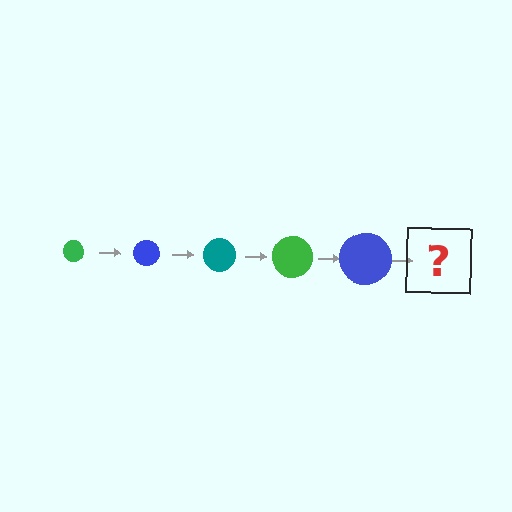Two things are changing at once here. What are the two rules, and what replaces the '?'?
The two rules are that the circle grows larger each step and the color cycles through green, blue, and teal. The '?' should be a teal circle, larger than the previous one.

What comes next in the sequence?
The next element should be a teal circle, larger than the previous one.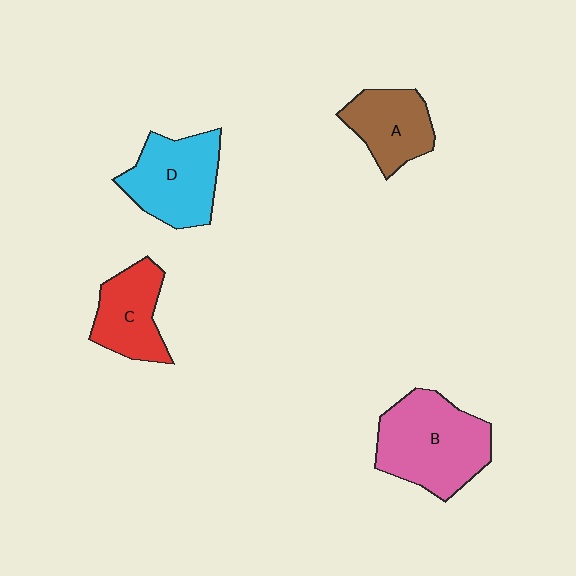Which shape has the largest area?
Shape B (pink).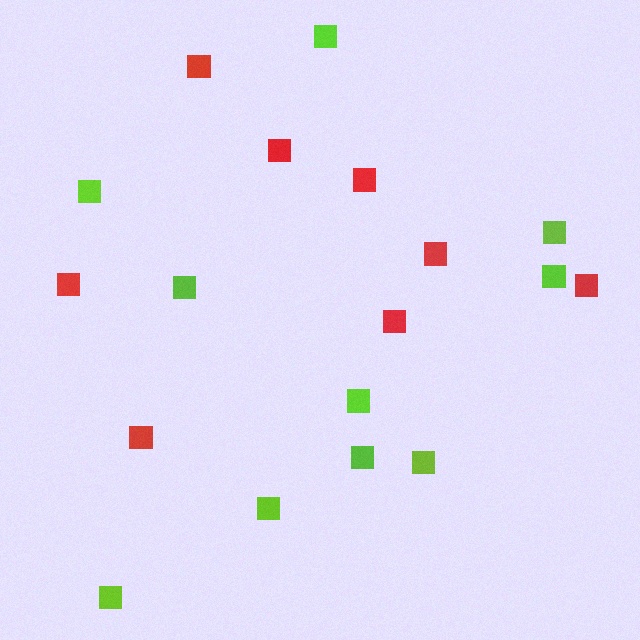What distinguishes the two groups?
There are 2 groups: one group of red squares (8) and one group of lime squares (10).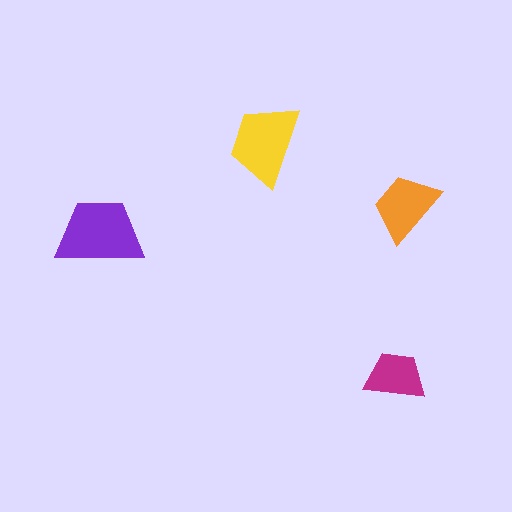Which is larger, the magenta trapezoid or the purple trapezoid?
The purple one.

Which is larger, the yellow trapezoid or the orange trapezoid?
The yellow one.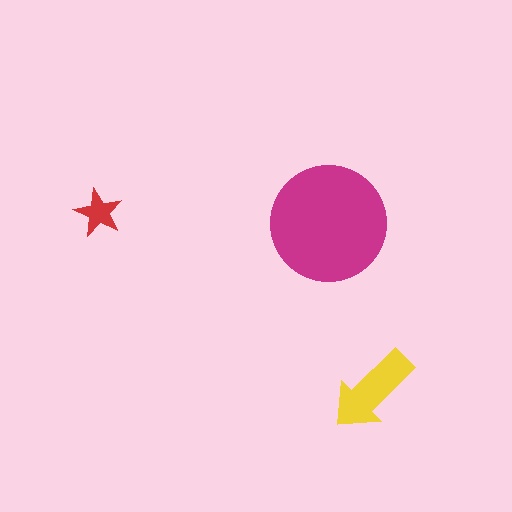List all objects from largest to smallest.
The magenta circle, the yellow arrow, the red star.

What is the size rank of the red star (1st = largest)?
3rd.